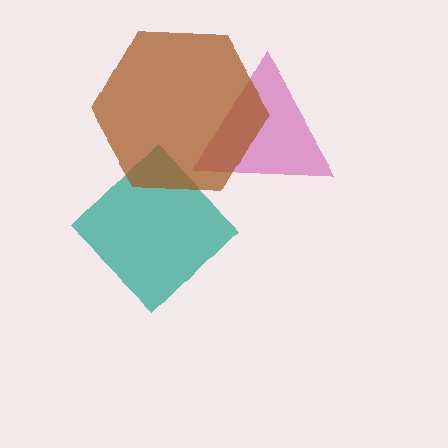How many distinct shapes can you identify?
There are 3 distinct shapes: a magenta triangle, a teal diamond, a brown hexagon.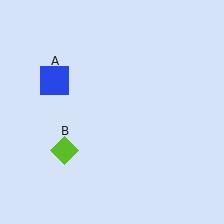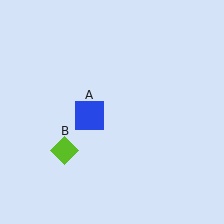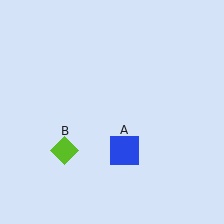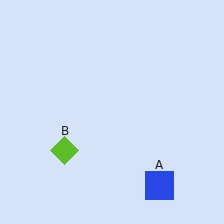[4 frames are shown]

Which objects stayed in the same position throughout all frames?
Lime diamond (object B) remained stationary.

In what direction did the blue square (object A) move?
The blue square (object A) moved down and to the right.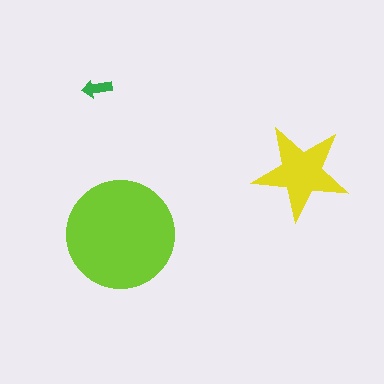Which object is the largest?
The lime circle.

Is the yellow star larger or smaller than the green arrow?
Larger.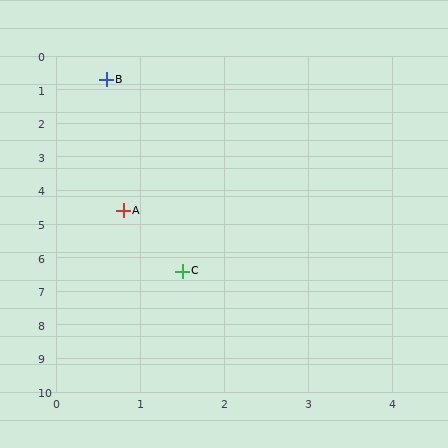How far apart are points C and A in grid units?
Points C and A are about 1.9 grid units apart.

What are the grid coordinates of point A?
Point A is at approximately (0.8, 4.6).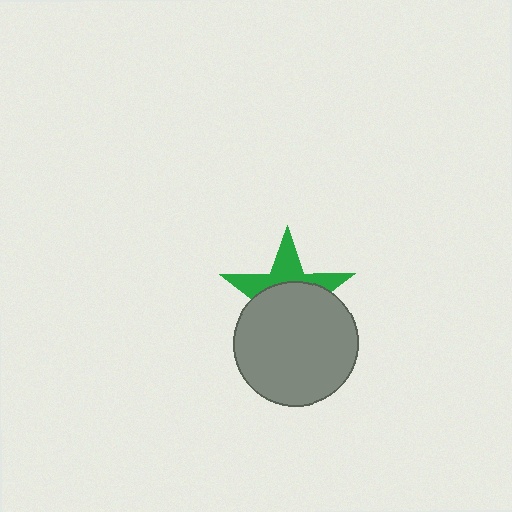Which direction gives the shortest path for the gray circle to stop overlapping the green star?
Moving down gives the shortest separation.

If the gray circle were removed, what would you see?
You would see the complete green star.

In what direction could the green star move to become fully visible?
The green star could move up. That would shift it out from behind the gray circle entirely.